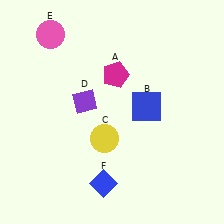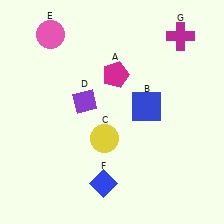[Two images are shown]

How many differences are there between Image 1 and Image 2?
There is 1 difference between the two images.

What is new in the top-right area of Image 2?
A magenta cross (G) was added in the top-right area of Image 2.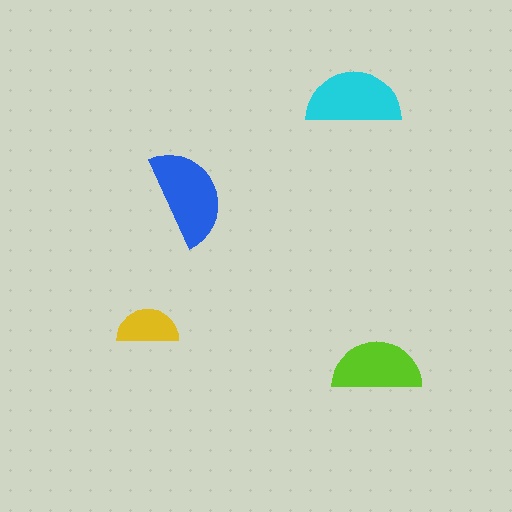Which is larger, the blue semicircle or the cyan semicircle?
The blue one.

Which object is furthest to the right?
The lime semicircle is rightmost.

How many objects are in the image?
There are 4 objects in the image.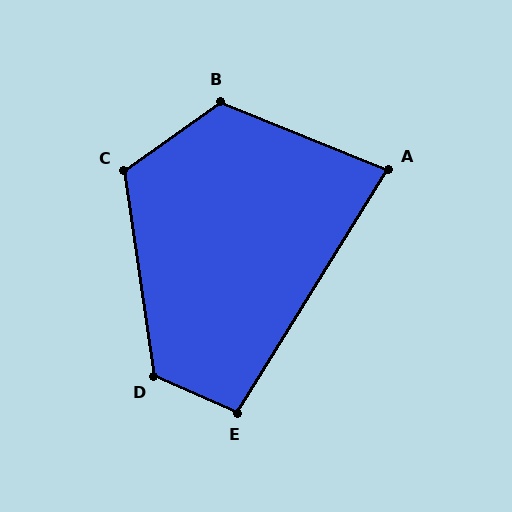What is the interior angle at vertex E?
Approximately 98 degrees (obtuse).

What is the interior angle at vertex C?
Approximately 117 degrees (obtuse).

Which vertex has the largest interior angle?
B, at approximately 123 degrees.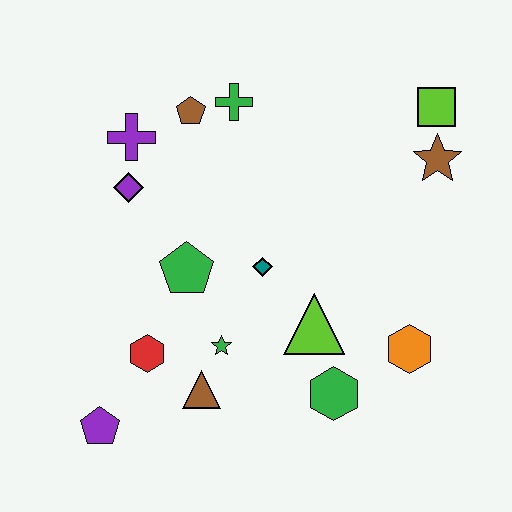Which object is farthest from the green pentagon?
The lime square is farthest from the green pentagon.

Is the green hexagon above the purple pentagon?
Yes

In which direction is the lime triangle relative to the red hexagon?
The lime triangle is to the right of the red hexagon.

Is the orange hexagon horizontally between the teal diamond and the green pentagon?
No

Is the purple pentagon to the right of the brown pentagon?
No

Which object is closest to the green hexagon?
The lime triangle is closest to the green hexagon.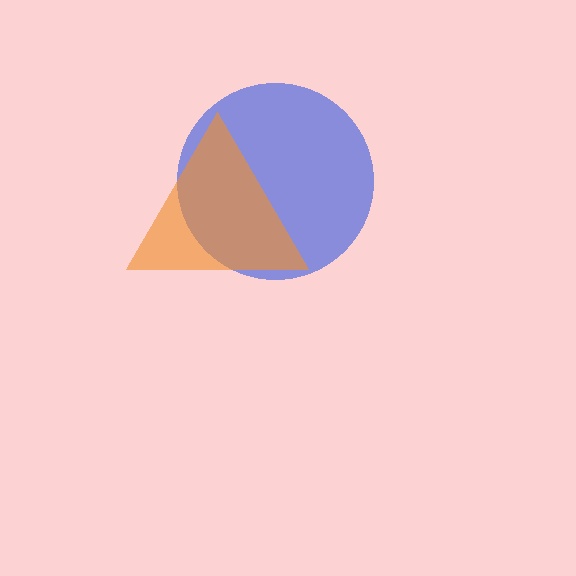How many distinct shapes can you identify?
There are 2 distinct shapes: a blue circle, an orange triangle.